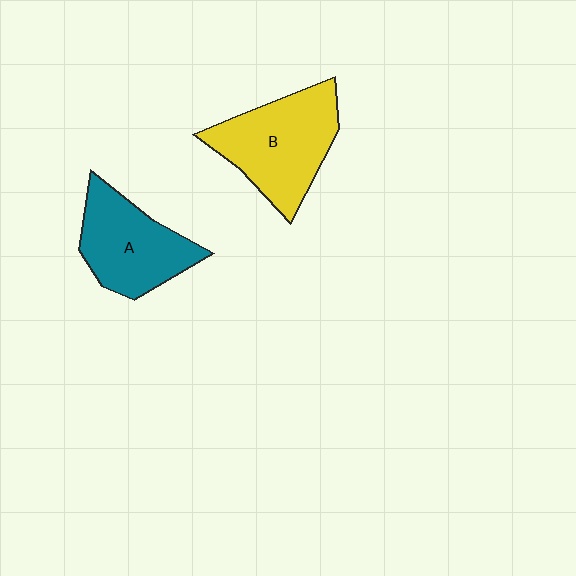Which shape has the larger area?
Shape B (yellow).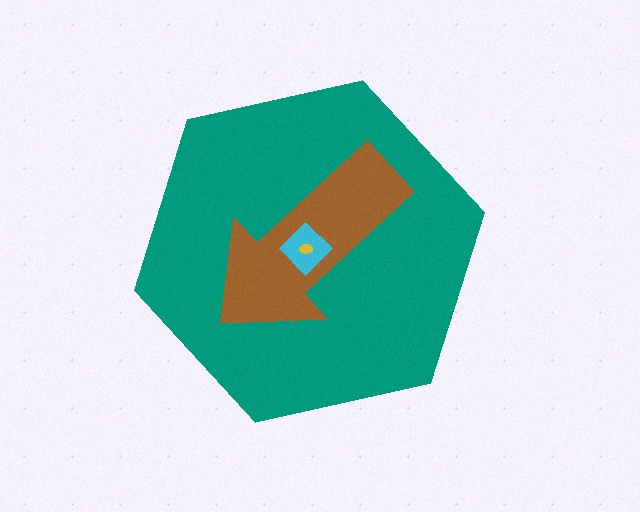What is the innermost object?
The yellow ellipse.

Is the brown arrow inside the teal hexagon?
Yes.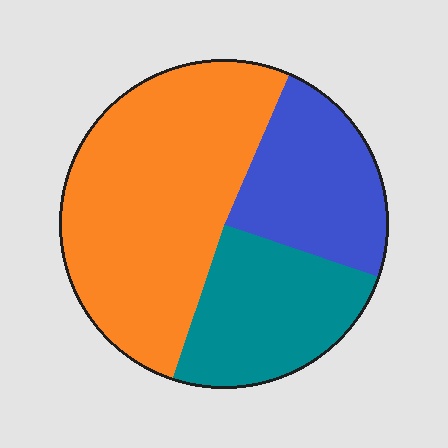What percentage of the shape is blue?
Blue covers 24% of the shape.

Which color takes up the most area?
Orange, at roughly 50%.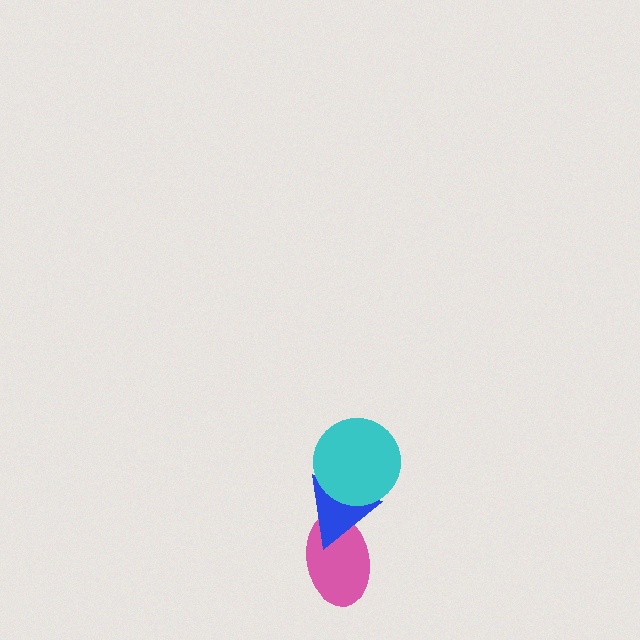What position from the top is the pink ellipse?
The pink ellipse is 3rd from the top.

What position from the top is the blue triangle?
The blue triangle is 2nd from the top.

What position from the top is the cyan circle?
The cyan circle is 1st from the top.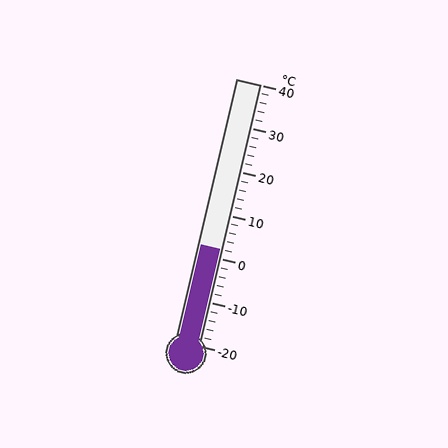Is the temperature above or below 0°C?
The temperature is above 0°C.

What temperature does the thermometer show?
The thermometer shows approximately 2°C.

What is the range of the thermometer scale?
The thermometer scale ranges from -20°C to 40°C.